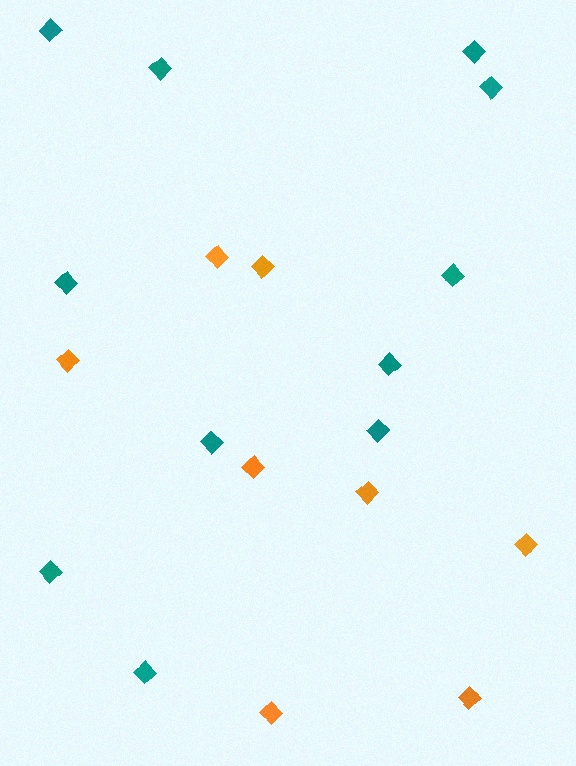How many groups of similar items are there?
There are 2 groups: one group of teal diamonds (11) and one group of orange diamonds (8).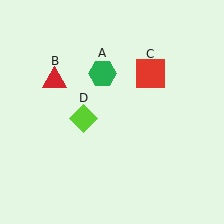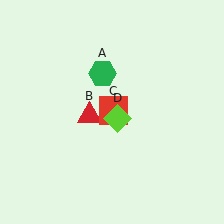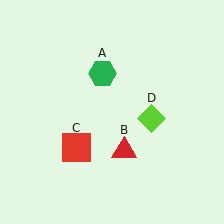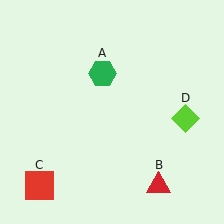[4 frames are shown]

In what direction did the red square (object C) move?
The red square (object C) moved down and to the left.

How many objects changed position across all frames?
3 objects changed position: red triangle (object B), red square (object C), lime diamond (object D).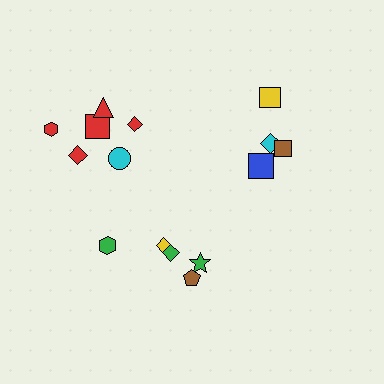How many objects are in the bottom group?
There are 5 objects.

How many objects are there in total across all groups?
There are 15 objects.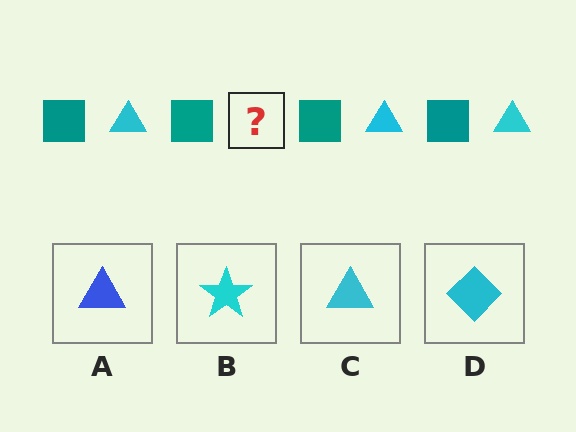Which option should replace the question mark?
Option C.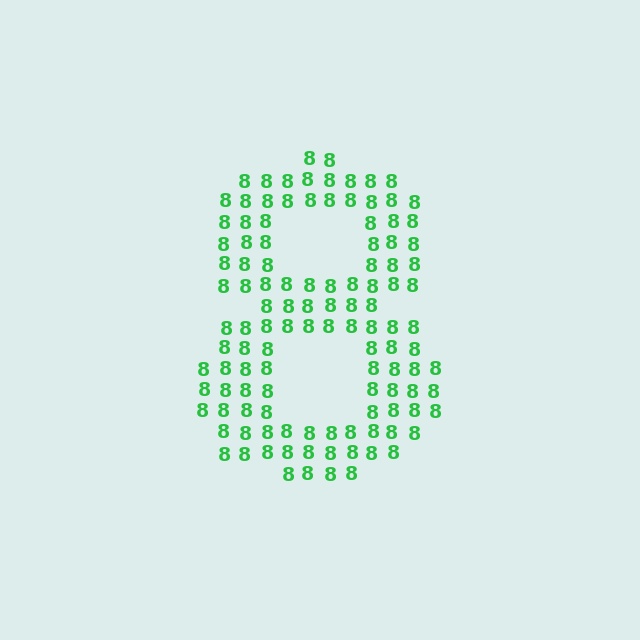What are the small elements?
The small elements are digit 8's.